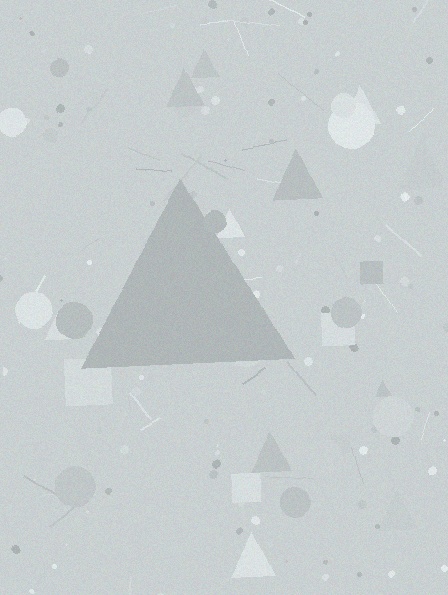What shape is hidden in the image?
A triangle is hidden in the image.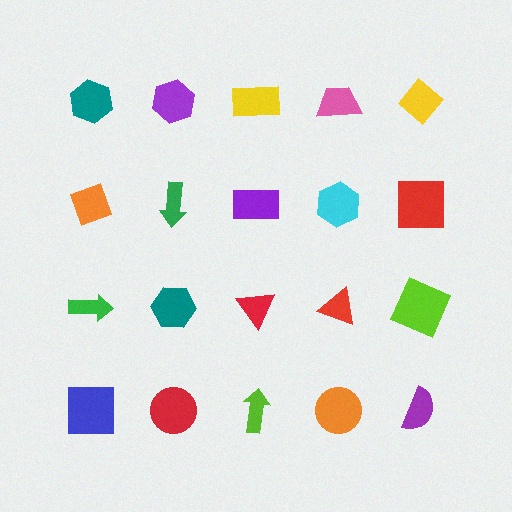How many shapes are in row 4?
5 shapes.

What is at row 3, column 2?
A teal hexagon.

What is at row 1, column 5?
A yellow diamond.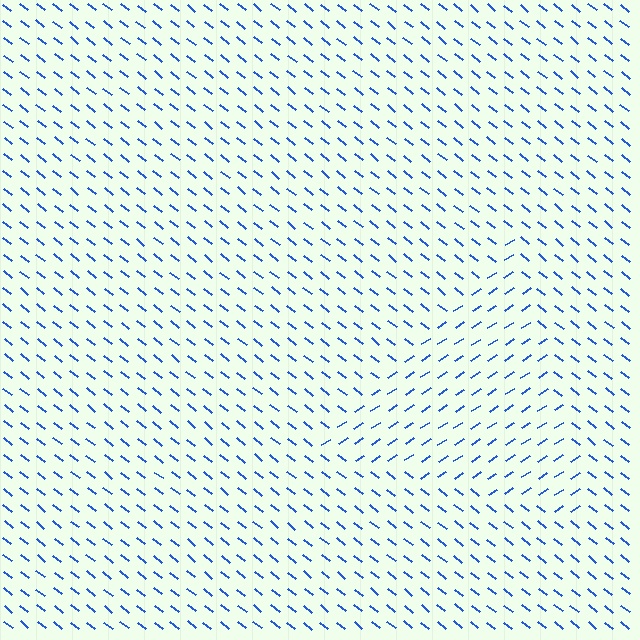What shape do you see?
I see a triangle.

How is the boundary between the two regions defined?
The boundary is defined purely by a change in line orientation (approximately 71 degrees difference). All lines are the same color and thickness.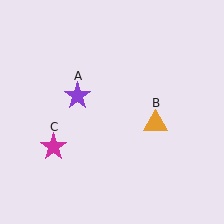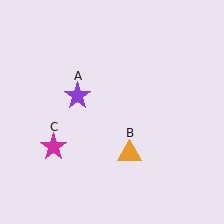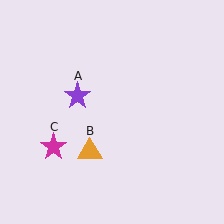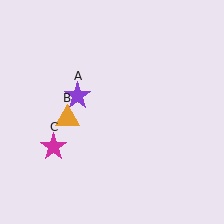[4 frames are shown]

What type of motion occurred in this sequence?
The orange triangle (object B) rotated clockwise around the center of the scene.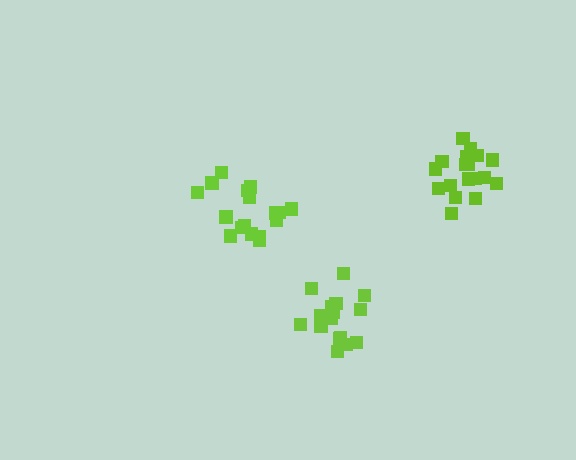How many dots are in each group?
Group 1: 17 dots, Group 2: 19 dots, Group 3: 17 dots (53 total).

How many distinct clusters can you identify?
There are 3 distinct clusters.